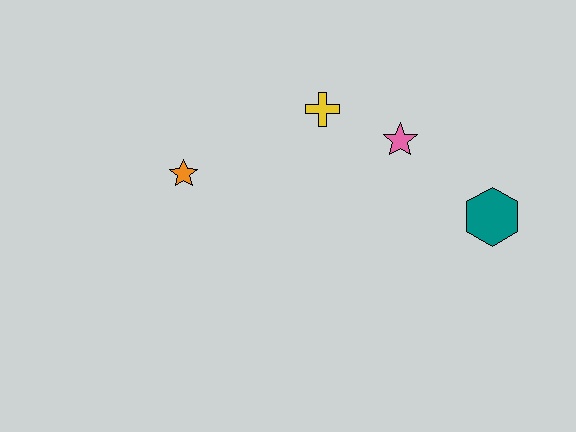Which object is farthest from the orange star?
The teal hexagon is farthest from the orange star.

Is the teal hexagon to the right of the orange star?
Yes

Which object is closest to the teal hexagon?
The pink star is closest to the teal hexagon.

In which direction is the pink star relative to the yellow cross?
The pink star is to the right of the yellow cross.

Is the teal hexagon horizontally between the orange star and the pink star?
No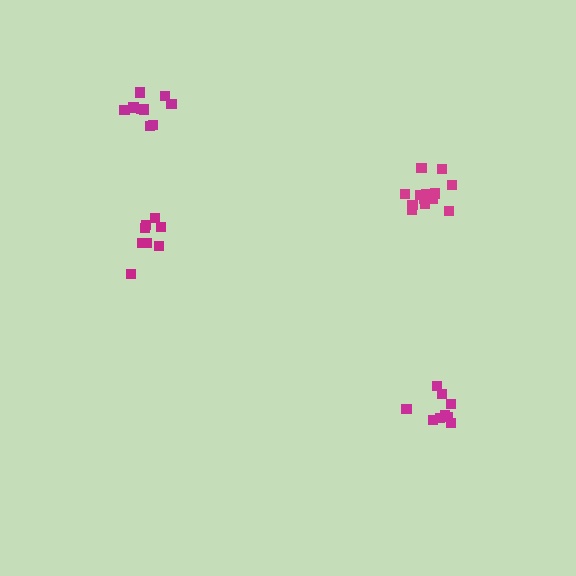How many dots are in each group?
Group 1: 10 dots, Group 2: 9 dots, Group 3: 8 dots, Group 4: 13 dots (40 total).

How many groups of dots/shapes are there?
There are 4 groups.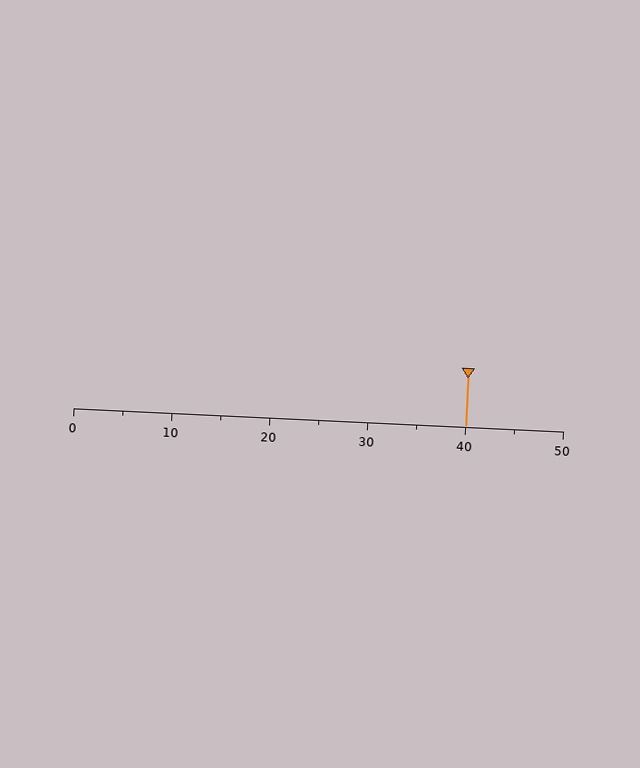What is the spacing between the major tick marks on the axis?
The major ticks are spaced 10 apart.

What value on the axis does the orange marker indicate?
The marker indicates approximately 40.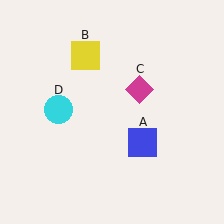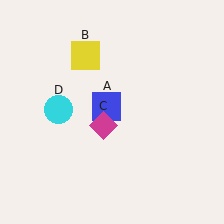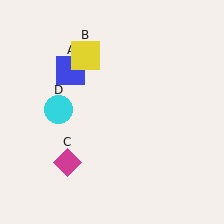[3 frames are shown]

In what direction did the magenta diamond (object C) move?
The magenta diamond (object C) moved down and to the left.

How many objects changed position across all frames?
2 objects changed position: blue square (object A), magenta diamond (object C).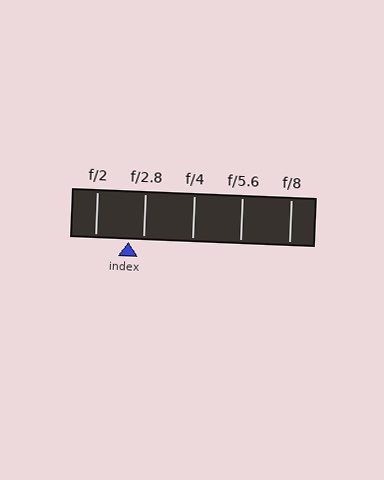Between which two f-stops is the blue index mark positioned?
The index mark is between f/2 and f/2.8.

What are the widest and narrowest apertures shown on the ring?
The widest aperture shown is f/2 and the narrowest is f/8.